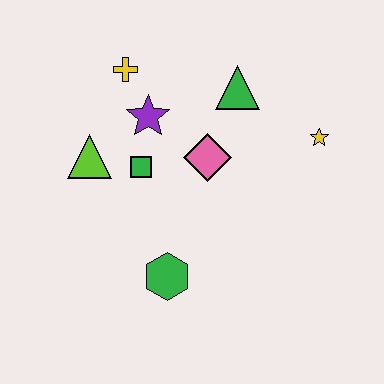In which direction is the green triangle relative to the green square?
The green triangle is to the right of the green square.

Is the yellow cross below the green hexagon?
No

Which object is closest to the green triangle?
The pink diamond is closest to the green triangle.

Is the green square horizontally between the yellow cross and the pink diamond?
Yes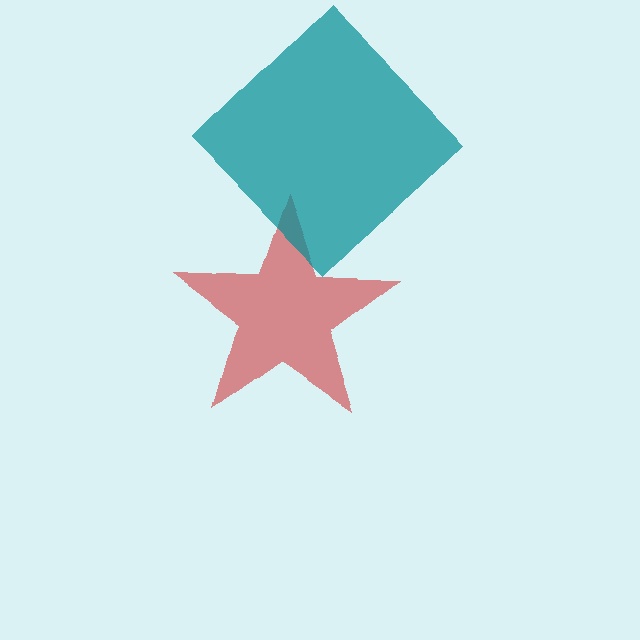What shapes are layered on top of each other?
The layered shapes are: a red star, a teal diamond.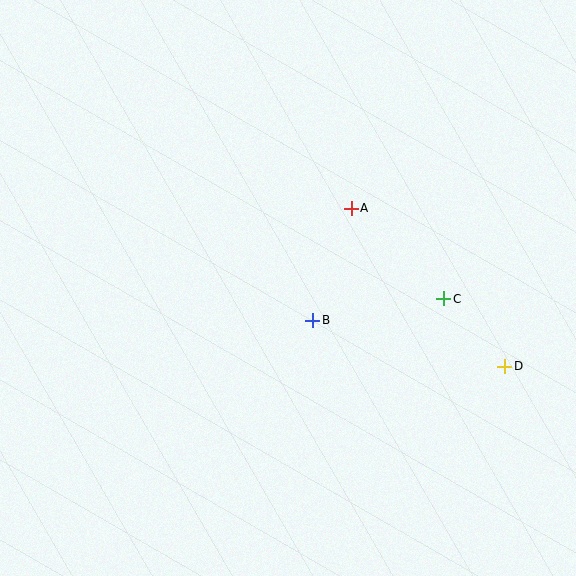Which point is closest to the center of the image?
Point B at (313, 320) is closest to the center.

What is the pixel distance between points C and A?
The distance between C and A is 129 pixels.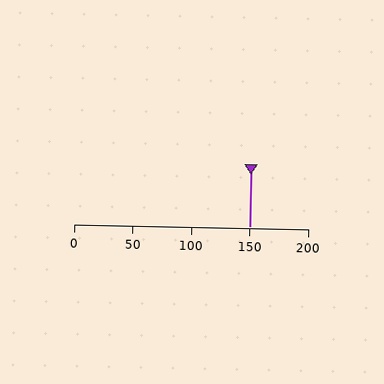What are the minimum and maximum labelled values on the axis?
The axis runs from 0 to 200.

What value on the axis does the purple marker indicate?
The marker indicates approximately 150.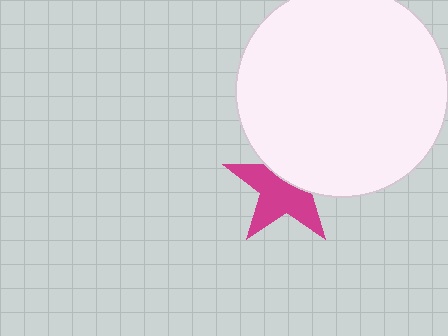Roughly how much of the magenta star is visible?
About half of it is visible (roughly 59%).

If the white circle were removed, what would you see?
You would see the complete magenta star.